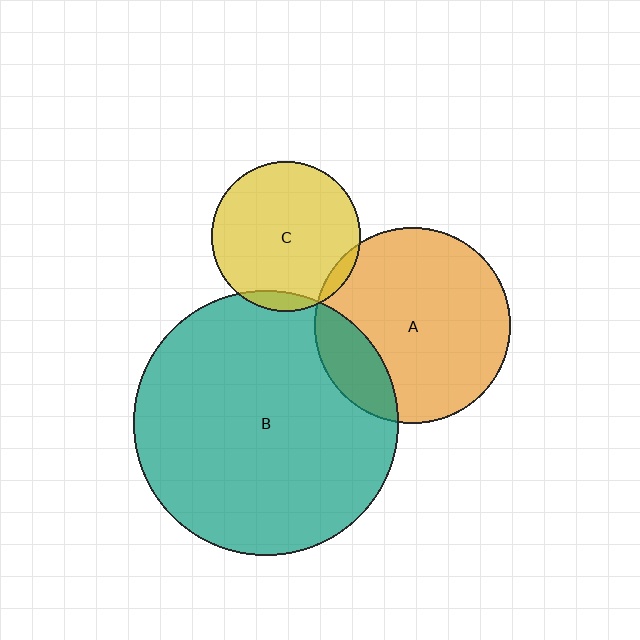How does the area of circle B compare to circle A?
Approximately 1.8 times.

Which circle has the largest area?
Circle B (teal).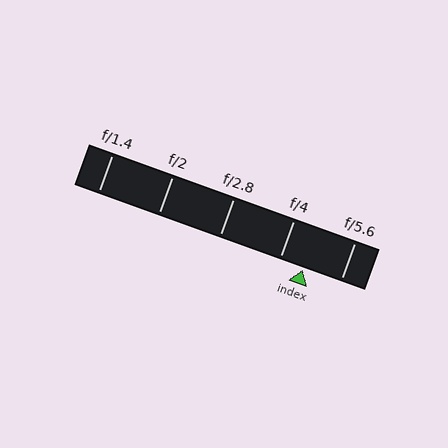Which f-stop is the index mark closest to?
The index mark is closest to f/4.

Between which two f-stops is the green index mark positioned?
The index mark is between f/4 and f/5.6.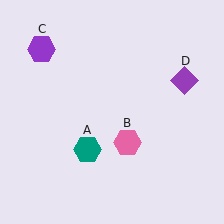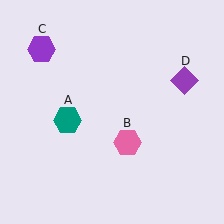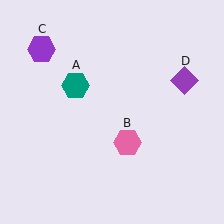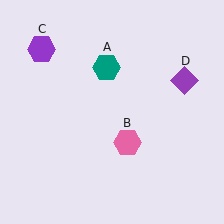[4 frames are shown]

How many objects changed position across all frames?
1 object changed position: teal hexagon (object A).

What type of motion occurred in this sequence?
The teal hexagon (object A) rotated clockwise around the center of the scene.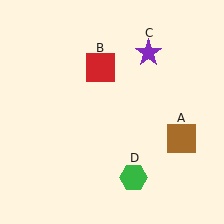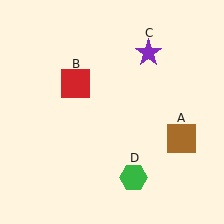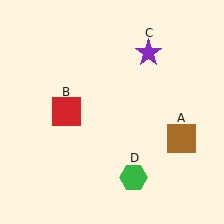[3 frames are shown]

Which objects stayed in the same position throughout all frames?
Brown square (object A) and purple star (object C) and green hexagon (object D) remained stationary.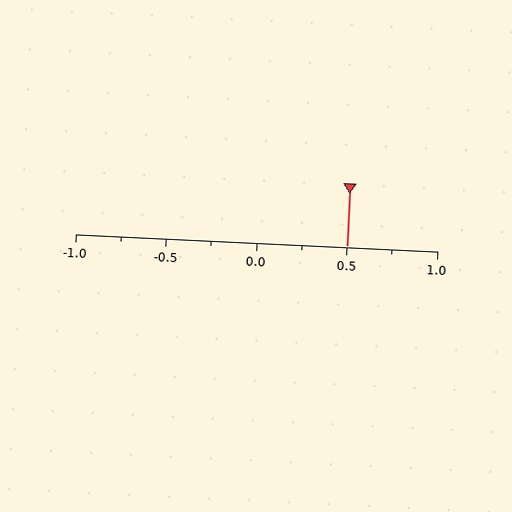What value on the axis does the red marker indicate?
The marker indicates approximately 0.5.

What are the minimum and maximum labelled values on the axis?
The axis runs from -1.0 to 1.0.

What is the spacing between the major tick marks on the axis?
The major ticks are spaced 0.5 apart.